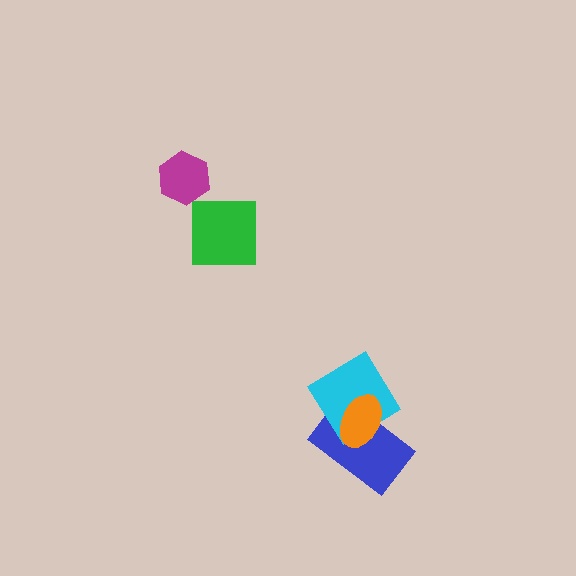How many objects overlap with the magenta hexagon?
0 objects overlap with the magenta hexagon.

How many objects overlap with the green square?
0 objects overlap with the green square.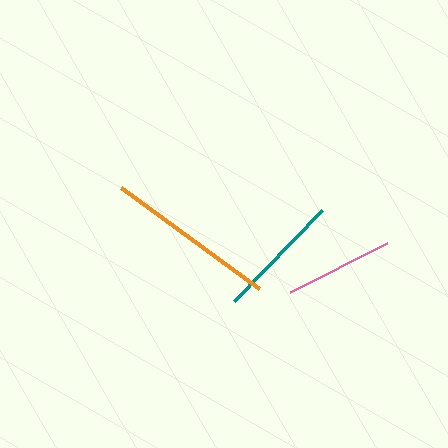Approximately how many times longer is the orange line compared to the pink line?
The orange line is approximately 1.6 times the length of the pink line.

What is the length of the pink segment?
The pink segment is approximately 109 pixels long.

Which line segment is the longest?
The orange line is the longest at approximately 172 pixels.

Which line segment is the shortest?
The pink line is the shortest at approximately 109 pixels.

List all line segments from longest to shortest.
From longest to shortest: orange, teal, pink.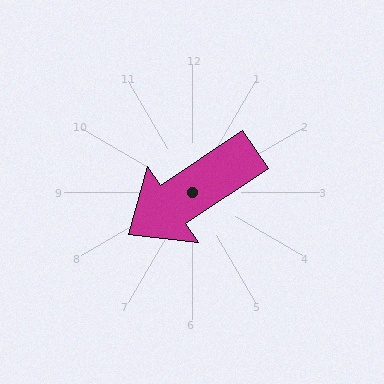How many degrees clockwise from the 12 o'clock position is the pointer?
Approximately 236 degrees.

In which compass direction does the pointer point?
Southwest.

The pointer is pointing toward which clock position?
Roughly 8 o'clock.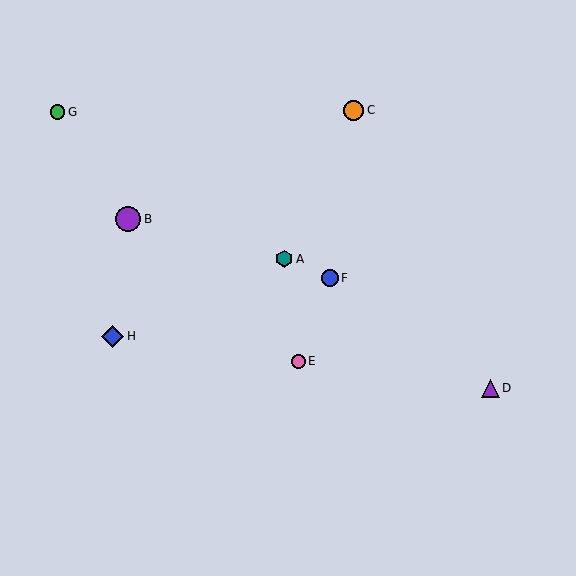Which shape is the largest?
The purple circle (labeled B) is the largest.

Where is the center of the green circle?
The center of the green circle is at (57, 112).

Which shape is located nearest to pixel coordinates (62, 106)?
The green circle (labeled G) at (57, 112) is nearest to that location.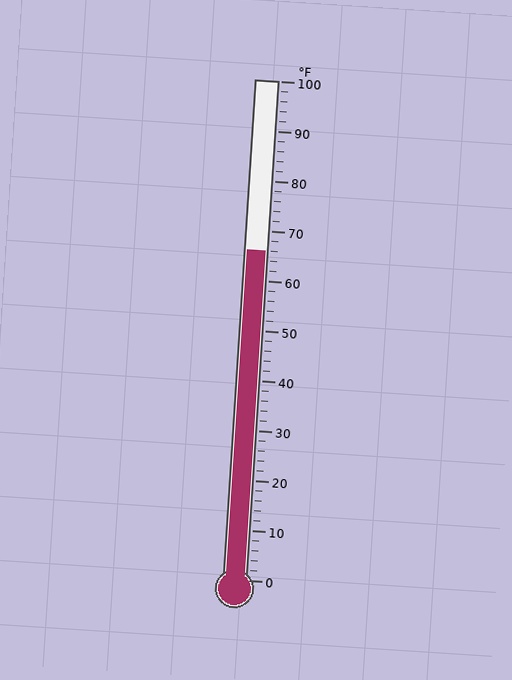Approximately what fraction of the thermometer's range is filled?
The thermometer is filled to approximately 65% of its range.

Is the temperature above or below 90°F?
The temperature is below 90°F.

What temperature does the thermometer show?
The thermometer shows approximately 66°F.